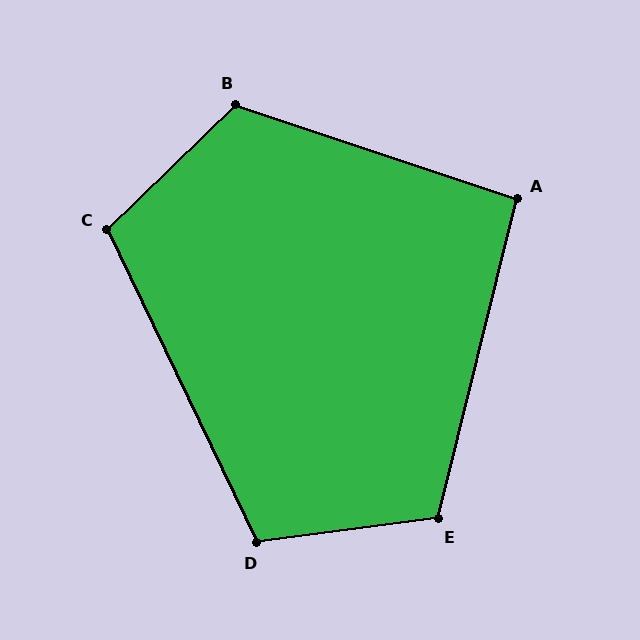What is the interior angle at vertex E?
Approximately 111 degrees (obtuse).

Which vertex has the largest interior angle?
B, at approximately 117 degrees.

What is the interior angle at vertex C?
Approximately 109 degrees (obtuse).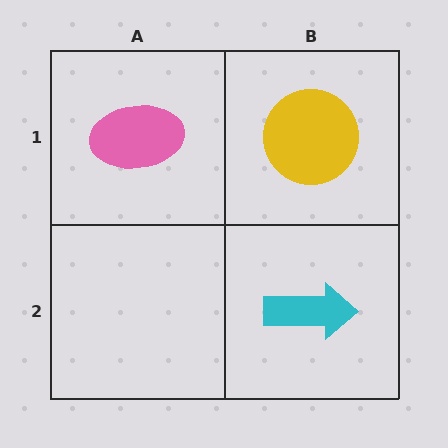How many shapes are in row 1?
2 shapes.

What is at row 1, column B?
A yellow circle.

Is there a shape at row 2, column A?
No, that cell is empty.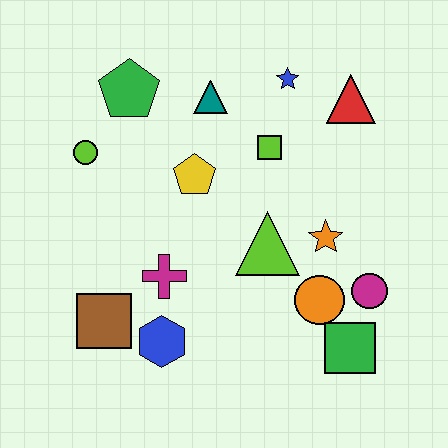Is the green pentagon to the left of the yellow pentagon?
Yes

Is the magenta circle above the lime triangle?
No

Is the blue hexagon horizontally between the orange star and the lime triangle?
No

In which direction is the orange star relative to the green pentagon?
The orange star is to the right of the green pentagon.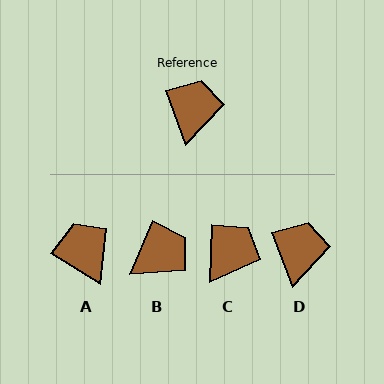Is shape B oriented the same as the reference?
No, it is off by about 43 degrees.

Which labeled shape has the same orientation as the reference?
D.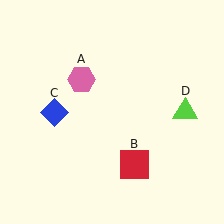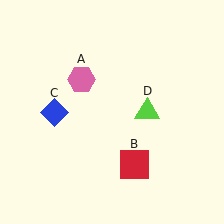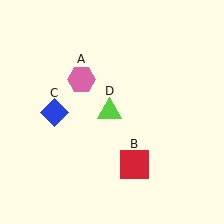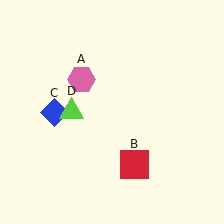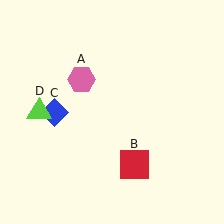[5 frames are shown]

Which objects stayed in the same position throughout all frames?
Pink hexagon (object A) and red square (object B) and blue diamond (object C) remained stationary.